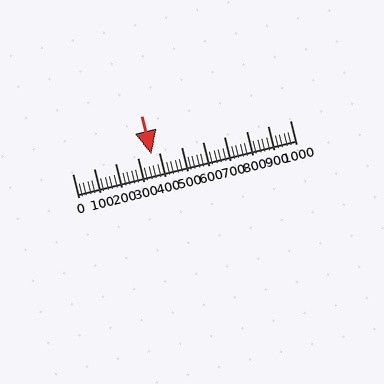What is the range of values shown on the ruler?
The ruler shows values from 0 to 1000.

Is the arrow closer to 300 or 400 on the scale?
The arrow is closer to 400.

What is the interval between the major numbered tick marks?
The major tick marks are spaced 100 units apart.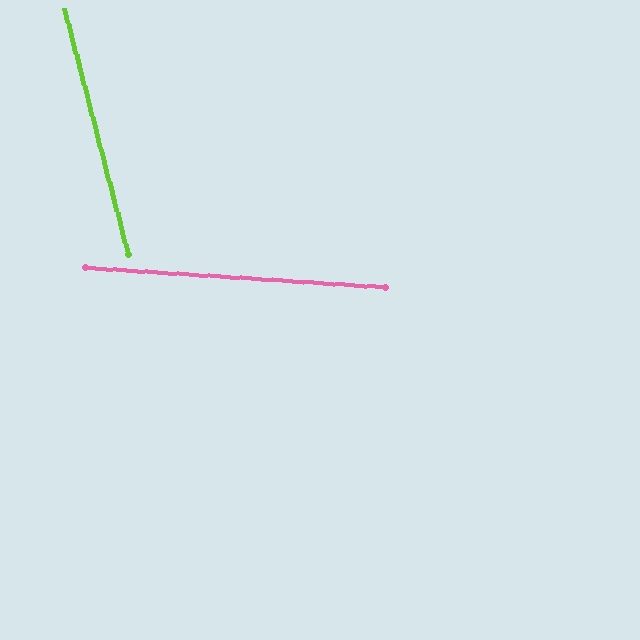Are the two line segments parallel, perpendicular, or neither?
Neither parallel nor perpendicular — they differ by about 72°.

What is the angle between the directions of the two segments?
Approximately 72 degrees.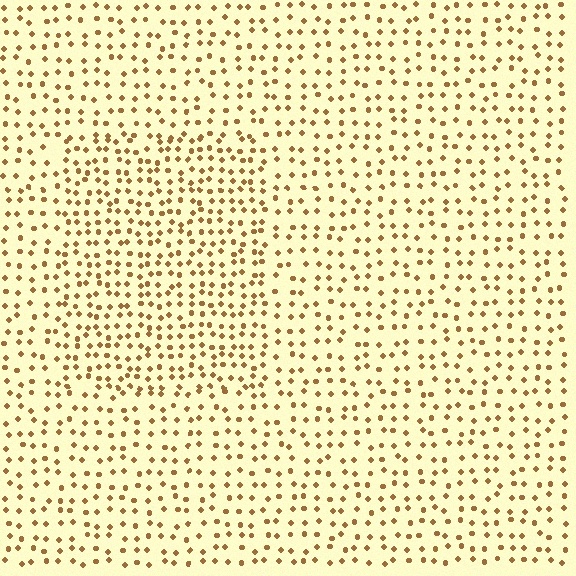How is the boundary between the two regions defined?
The boundary is defined by a change in element density (approximately 1.6x ratio). All elements are the same color, size, and shape.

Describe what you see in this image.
The image contains small brown elements arranged at two different densities. A rectangle-shaped region is visible where the elements are more densely packed than the surrounding area.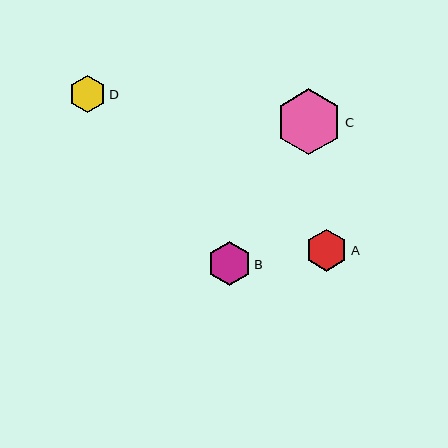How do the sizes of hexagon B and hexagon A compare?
Hexagon B and hexagon A are approximately the same size.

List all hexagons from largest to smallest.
From largest to smallest: C, B, A, D.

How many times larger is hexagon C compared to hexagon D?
Hexagon C is approximately 1.8 times the size of hexagon D.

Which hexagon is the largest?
Hexagon C is the largest with a size of approximately 66 pixels.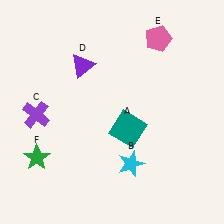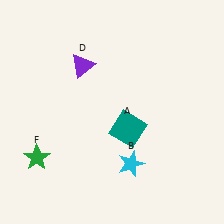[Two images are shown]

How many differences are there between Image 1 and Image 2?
There are 2 differences between the two images.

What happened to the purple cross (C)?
The purple cross (C) was removed in Image 2. It was in the bottom-left area of Image 1.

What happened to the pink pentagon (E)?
The pink pentagon (E) was removed in Image 2. It was in the top-right area of Image 1.